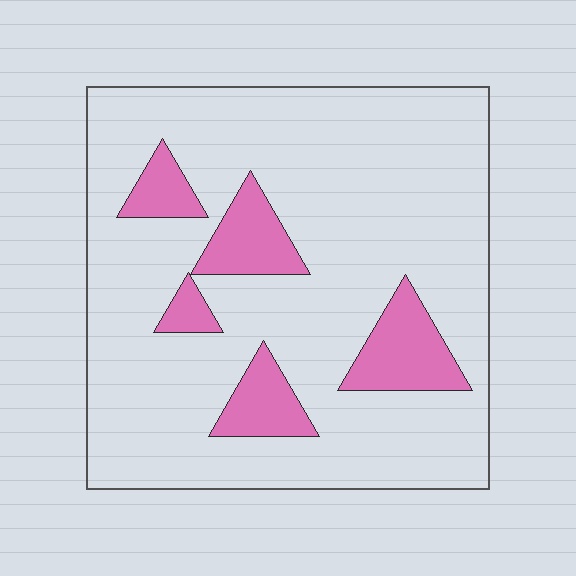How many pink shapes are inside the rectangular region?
5.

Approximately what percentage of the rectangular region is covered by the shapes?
Approximately 15%.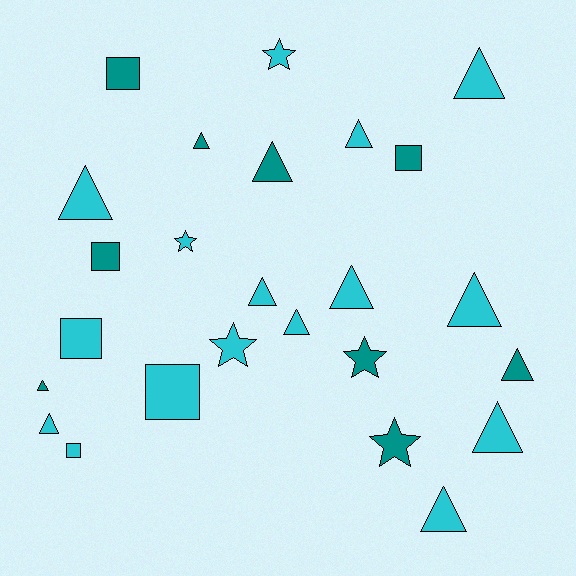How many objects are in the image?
There are 25 objects.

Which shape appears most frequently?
Triangle, with 14 objects.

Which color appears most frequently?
Cyan, with 16 objects.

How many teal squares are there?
There are 3 teal squares.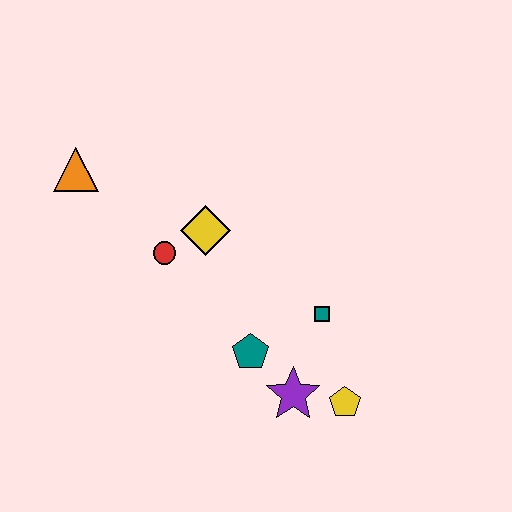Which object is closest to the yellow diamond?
The red circle is closest to the yellow diamond.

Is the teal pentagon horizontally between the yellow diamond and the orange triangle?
No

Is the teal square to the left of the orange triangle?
No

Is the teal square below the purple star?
No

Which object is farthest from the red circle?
The yellow pentagon is farthest from the red circle.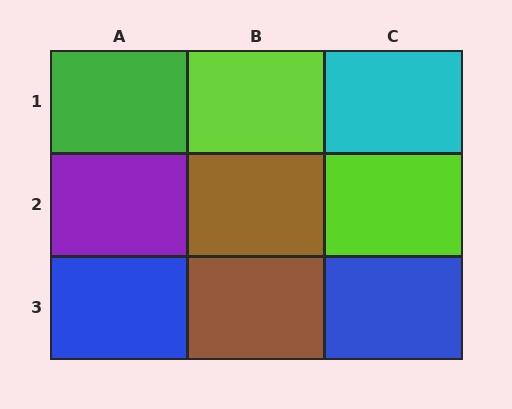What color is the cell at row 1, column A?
Green.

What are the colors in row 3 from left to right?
Blue, brown, blue.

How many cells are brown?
2 cells are brown.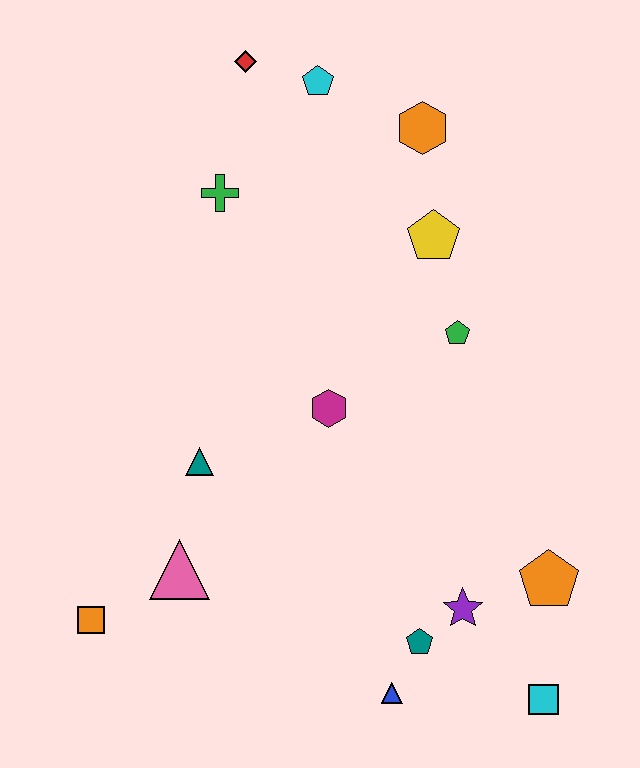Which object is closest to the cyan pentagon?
The red diamond is closest to the cyan pentagon.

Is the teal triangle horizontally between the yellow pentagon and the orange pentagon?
No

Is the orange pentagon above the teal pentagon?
Yes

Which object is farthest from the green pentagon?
The orange square is farthest from the green pentagon.